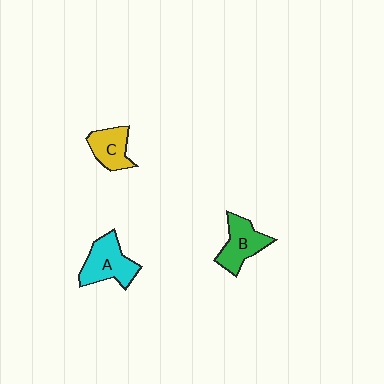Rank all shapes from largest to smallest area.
From largest to smallest: A (cyan), B (green), C (yellow).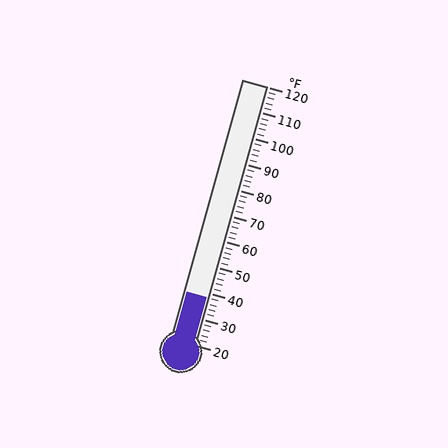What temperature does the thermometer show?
The thermometer shows approximately 38°F.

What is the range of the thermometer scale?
The thermometer scale ranges from 20°F to 120°F.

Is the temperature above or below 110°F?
The temperature is below 110°F.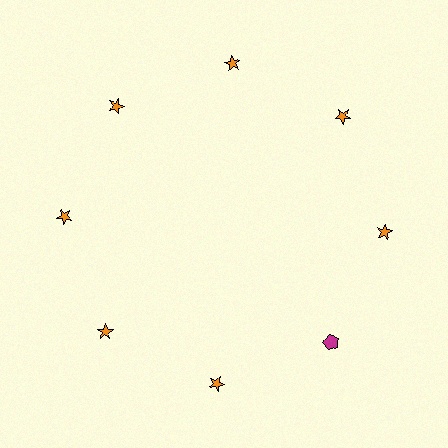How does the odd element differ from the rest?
It differs in both color (magenta instead of orange) and shape (pentagon instead of star).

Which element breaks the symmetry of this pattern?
The magenta pentagon at roughly the 4 o'clock position breaks the symmetry. All other shapes are orange stars.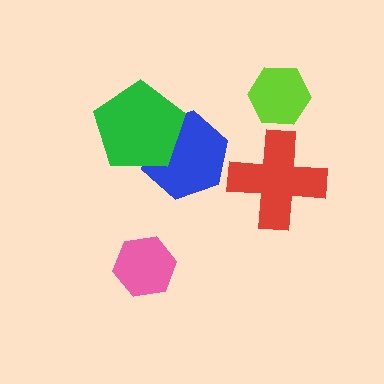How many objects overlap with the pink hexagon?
0 objects overlap with the pink hexagon.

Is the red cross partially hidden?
No, no other shape covers it.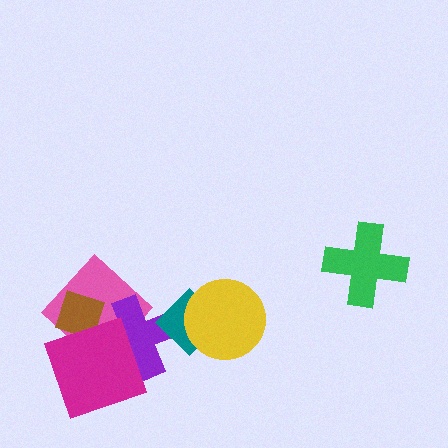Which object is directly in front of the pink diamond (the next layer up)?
The brown diamond is directly in front of the pink diamond.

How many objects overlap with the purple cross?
3 objects overlap with the purple cross.